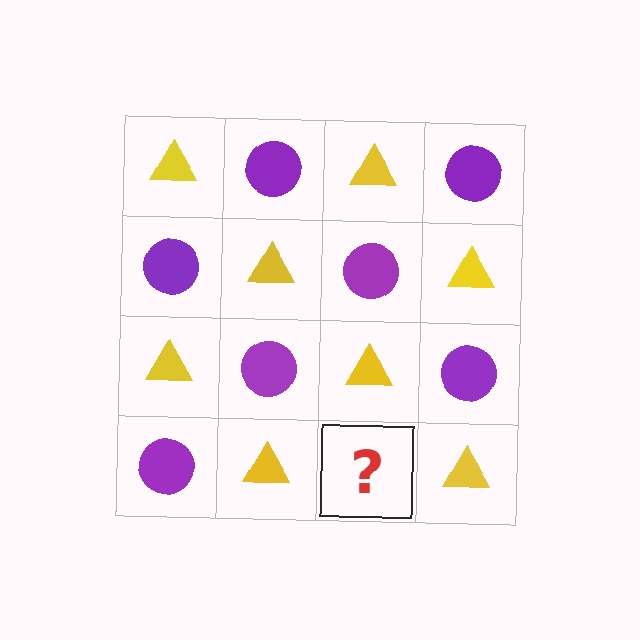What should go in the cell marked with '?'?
The missing cell should contain a purple circle.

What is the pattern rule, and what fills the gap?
The rule is that it alternates yellow triangle and purple circle in a checkerboard pattern. The gap should be filled with a purple circle.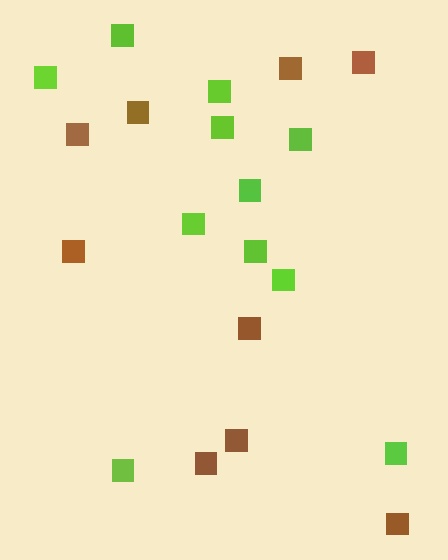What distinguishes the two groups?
There are 2 groups: one group of lime squares (11) and one group of brown squares (9).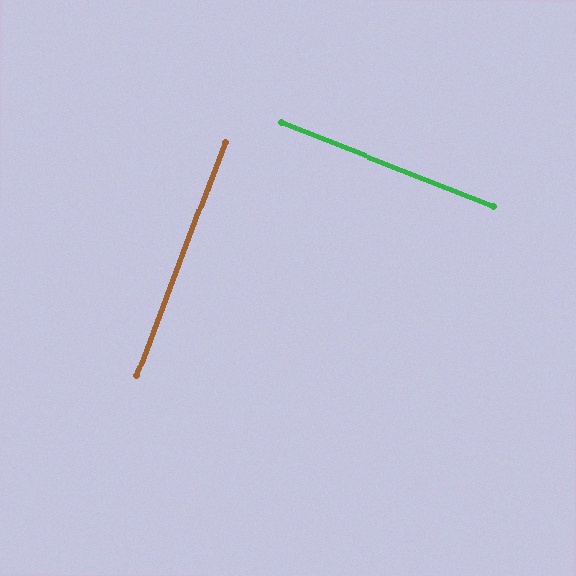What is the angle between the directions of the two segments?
Approximately 89 degrees.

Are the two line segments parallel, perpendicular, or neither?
Perpendicular — they meet at approximately 89°.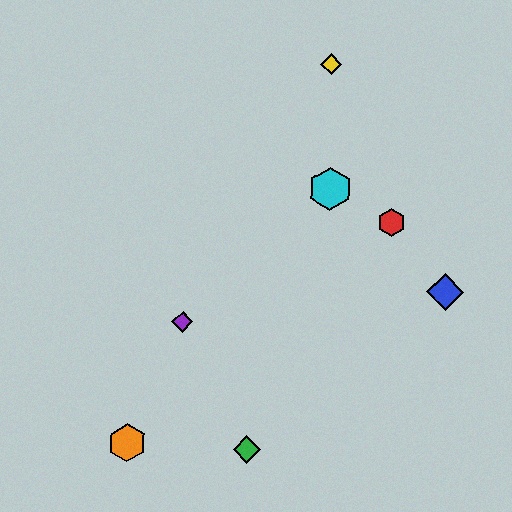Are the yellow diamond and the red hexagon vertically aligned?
No, the yellow diamond is at x≈331 and the red hexagon is at x≈392.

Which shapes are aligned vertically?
The yellow diamond, the cyan hexagon are aligned vertically.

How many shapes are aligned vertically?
2 shapes (the yellow diamond, the cyan hexagon) are aligned vertically.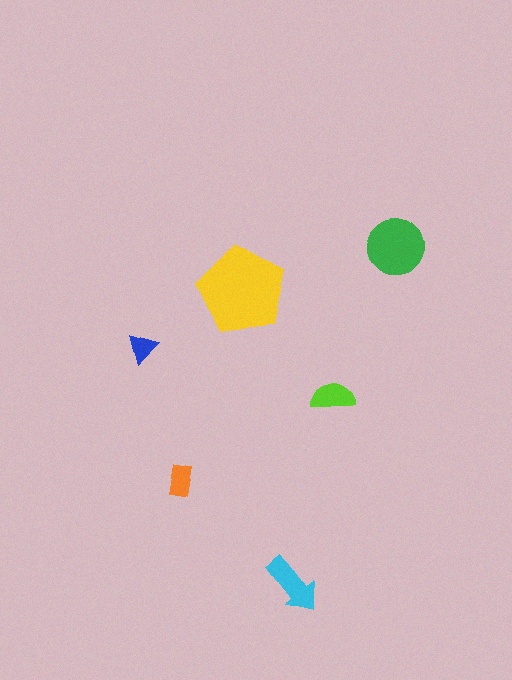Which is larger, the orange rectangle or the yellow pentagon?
The yellow pentagon.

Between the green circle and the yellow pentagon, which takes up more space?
The yellow pentagon.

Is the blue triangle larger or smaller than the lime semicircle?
Smaller.